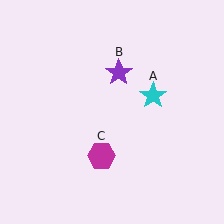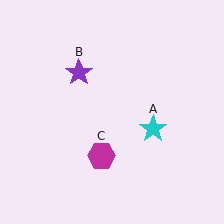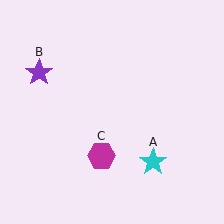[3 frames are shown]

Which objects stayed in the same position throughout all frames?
Magenta hexagon (object C) remained stationary.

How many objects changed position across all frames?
2 objects changed position: cyan star (object A), purple star (object B).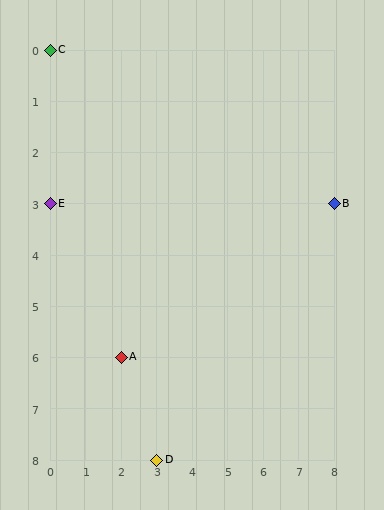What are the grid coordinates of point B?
Point B is at grid coordinates (8, 3).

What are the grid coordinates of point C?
Point C is at grid coordinates (0, 0).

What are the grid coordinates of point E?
Point E is at grid coordinates (0, 3).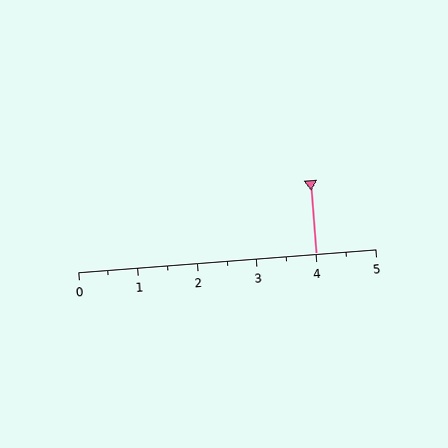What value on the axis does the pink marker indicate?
The marker indicates approximately 4.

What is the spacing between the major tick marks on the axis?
The major ticks are spaced 1 apart.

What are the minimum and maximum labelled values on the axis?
The axis runs from 0 to 5.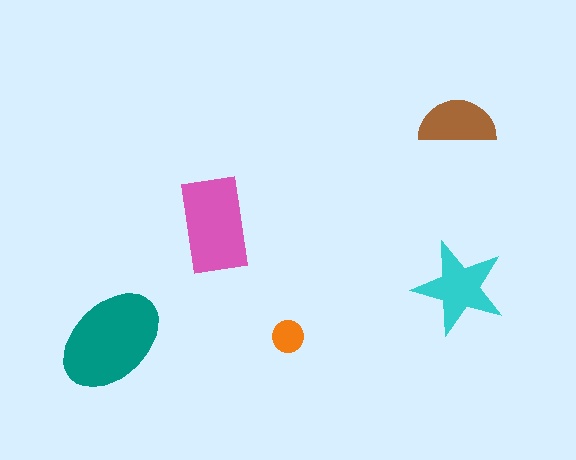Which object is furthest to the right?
The cyan star is rightmost.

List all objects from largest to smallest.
The teal ellipse, the pink rectangle, the cyan star, the brown semicircle, the orange circle.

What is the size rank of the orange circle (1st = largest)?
5th.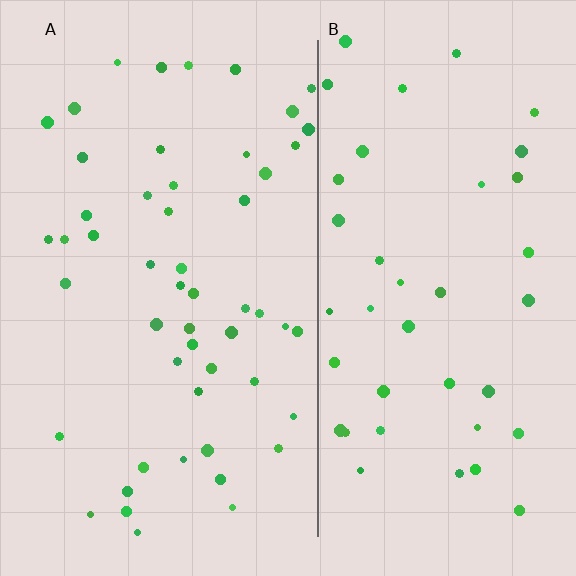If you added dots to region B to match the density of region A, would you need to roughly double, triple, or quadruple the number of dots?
Approximately double.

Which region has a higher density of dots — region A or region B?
A (the left).